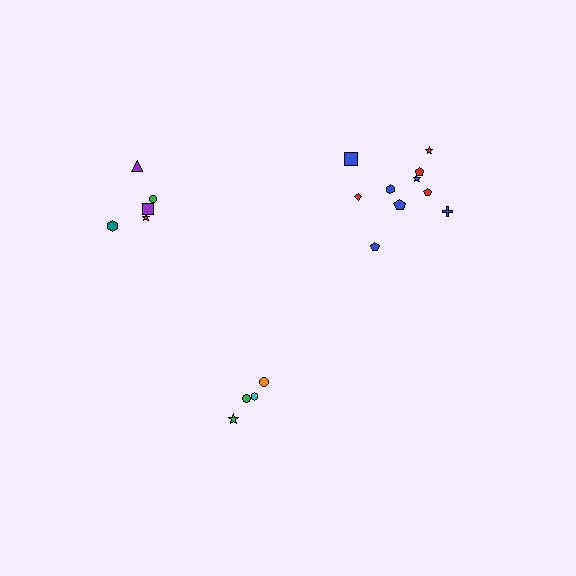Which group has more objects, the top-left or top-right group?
The top-right group.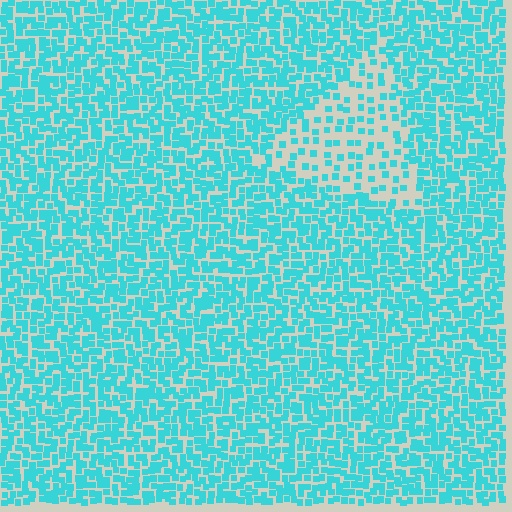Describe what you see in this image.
The image contains small cyan elements arranged at two different densities. A triangle-shaped region is visible where the elements are less densely packed than the surrounding area.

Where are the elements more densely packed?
The elements are more densely packed outside the triangle boundary.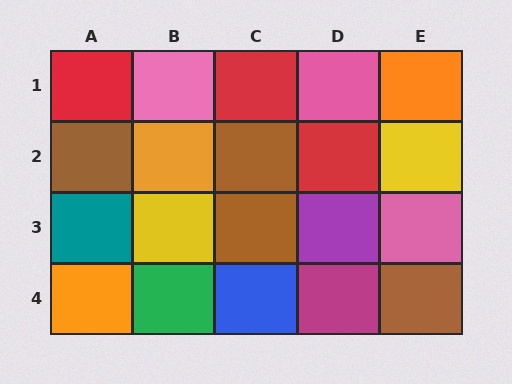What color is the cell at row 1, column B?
Pink.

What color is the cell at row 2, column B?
Orange.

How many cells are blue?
1 cell is blue.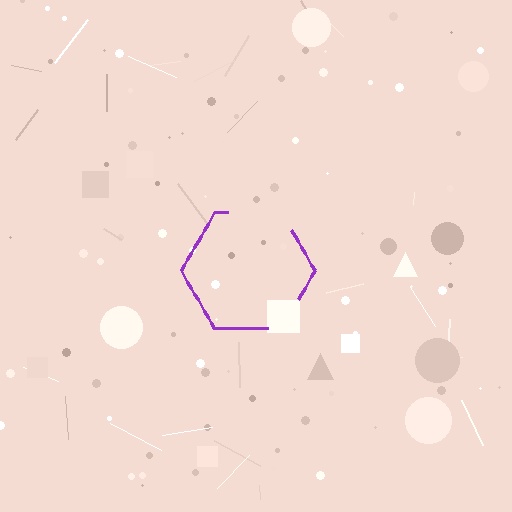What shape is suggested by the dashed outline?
The dashed outline suggests a hexagon.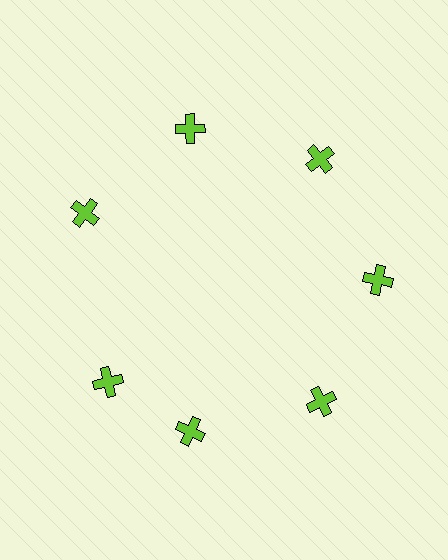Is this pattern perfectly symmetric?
No. The 7 lime crosses are arranged in a ring, but one element near the 8 o'clock position is rotated out of alignment along the ring, breaking the 7-fold rotational symmetry.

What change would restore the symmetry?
The symmetry would be restored by rotating it back into even spacing with its neighbors so that all 7 crosses sit at equal angles and equal distance from the center.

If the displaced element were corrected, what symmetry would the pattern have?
It would have 7-fold rotational symmetry — the pattern would map onto itself every 51 degrees.